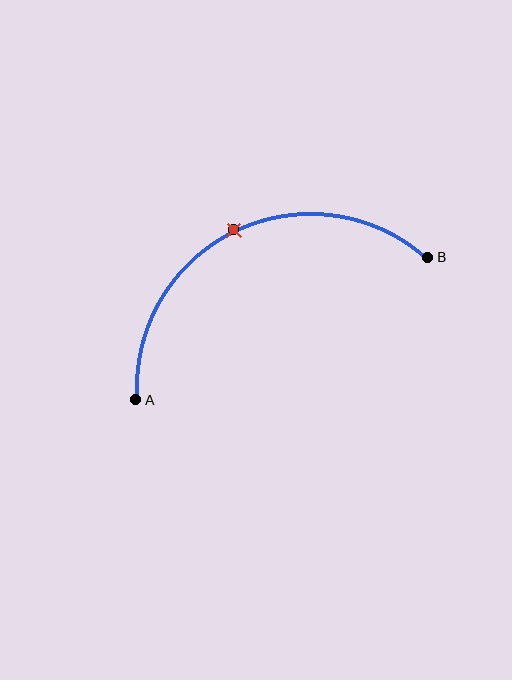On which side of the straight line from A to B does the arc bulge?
The arc bulges above the straight line connecting A and B.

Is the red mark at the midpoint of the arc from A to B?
Yes. The red mark lies on the arc at equal arc-length from both A and B — it is the arc midpoint.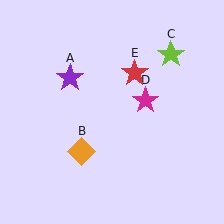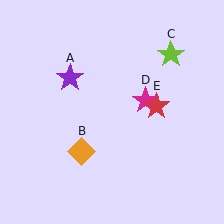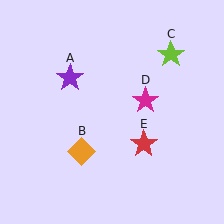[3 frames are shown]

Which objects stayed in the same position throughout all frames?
Purple star (object A) and orange diamond (object B) and lime star (object C) and magenta star (object D) remained stationary.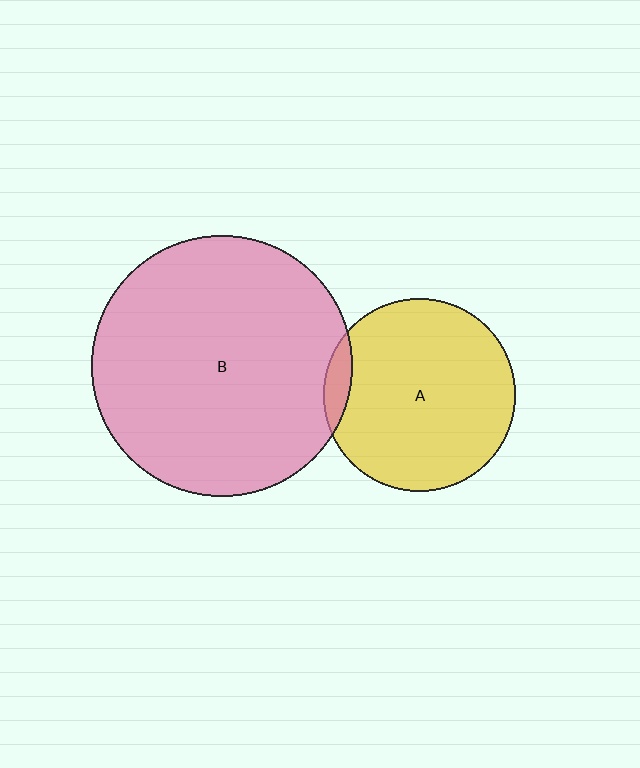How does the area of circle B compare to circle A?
Approximately 1.8 times.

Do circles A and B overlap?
Yes.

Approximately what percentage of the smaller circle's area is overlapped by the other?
Approximately 5%.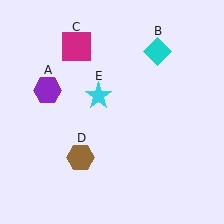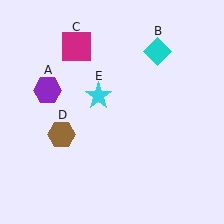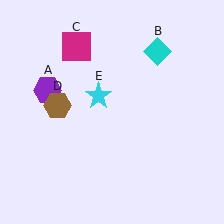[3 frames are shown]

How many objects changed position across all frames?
1 object changed position: brown hexagon (object D).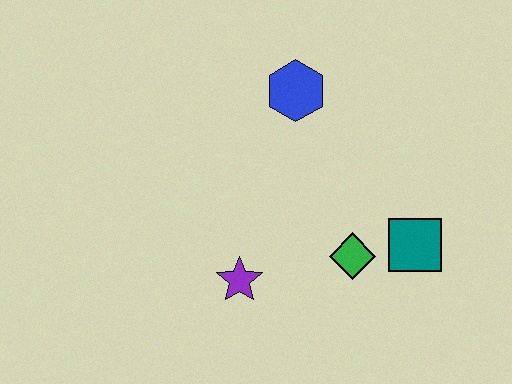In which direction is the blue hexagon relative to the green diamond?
The blue hexagon is above the green diamond.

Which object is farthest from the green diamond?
The blue hexagon is farthest from the green diamond.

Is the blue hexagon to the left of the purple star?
No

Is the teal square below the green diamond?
No